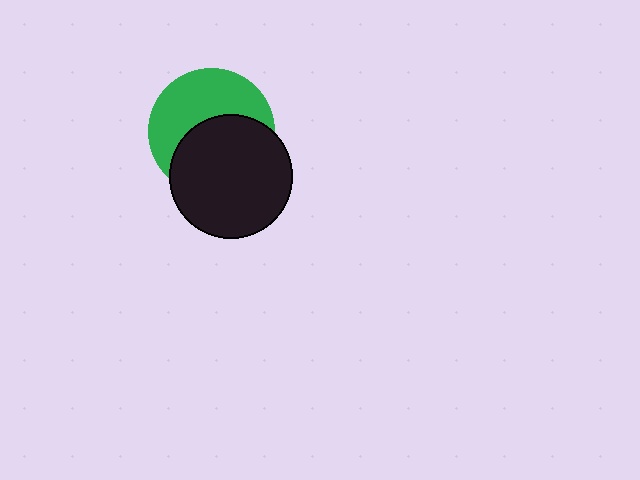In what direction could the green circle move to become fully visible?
The green circle could move up. That would shift it out from behind the black circle entirely.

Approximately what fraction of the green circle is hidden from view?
Roughly 51% of the green circle is hidden behind the black circle.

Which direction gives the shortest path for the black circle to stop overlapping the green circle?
Moving down gives the shortest separation.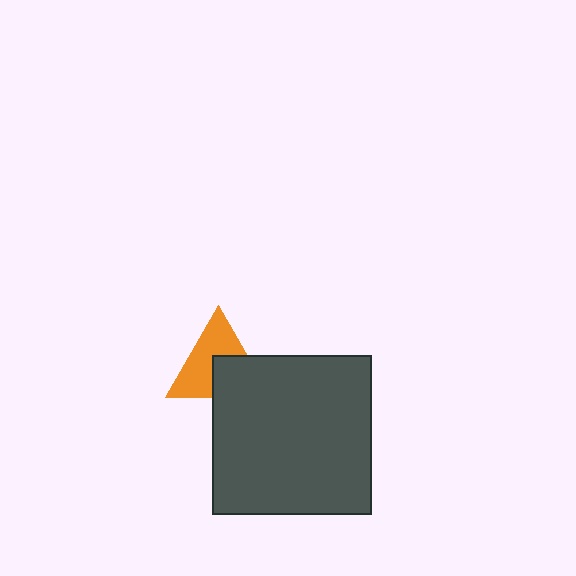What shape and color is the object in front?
The object in front is a dark gray square.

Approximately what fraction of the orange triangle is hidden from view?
Roughly 41% of the orange triangle is hidden behind the dark gray square.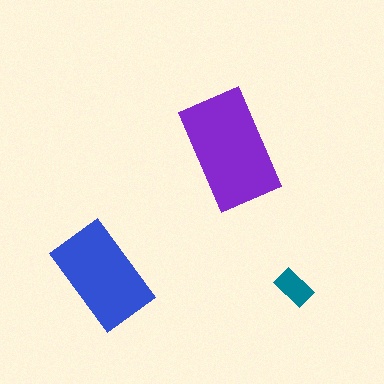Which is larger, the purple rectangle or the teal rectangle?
The purple one.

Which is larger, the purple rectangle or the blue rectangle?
The purple one.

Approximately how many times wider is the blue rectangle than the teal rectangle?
About 2.5 times wider.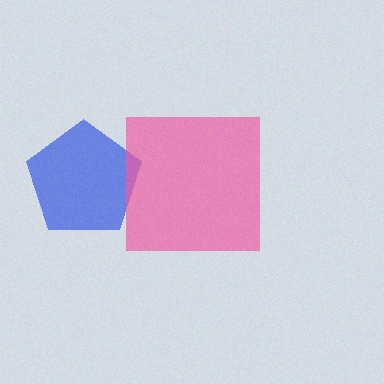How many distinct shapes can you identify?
There are 2 distinct shapes: a blue pentagon, a pink square.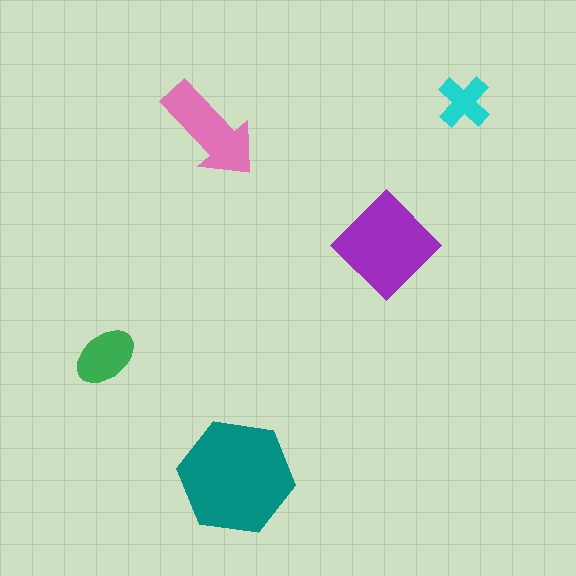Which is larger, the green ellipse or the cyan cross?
The green ellipse.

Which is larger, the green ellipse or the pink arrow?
The pink arrow.